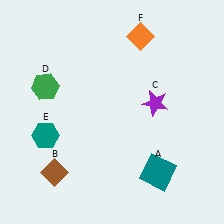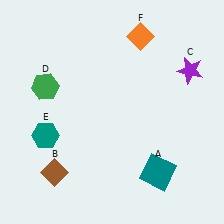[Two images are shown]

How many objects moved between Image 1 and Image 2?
1 object moved between the two images.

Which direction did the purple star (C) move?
The purple star (C) moved right.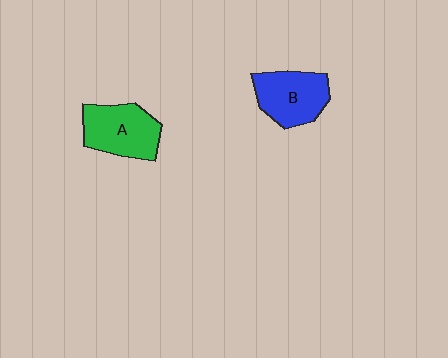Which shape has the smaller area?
Shape B (blue).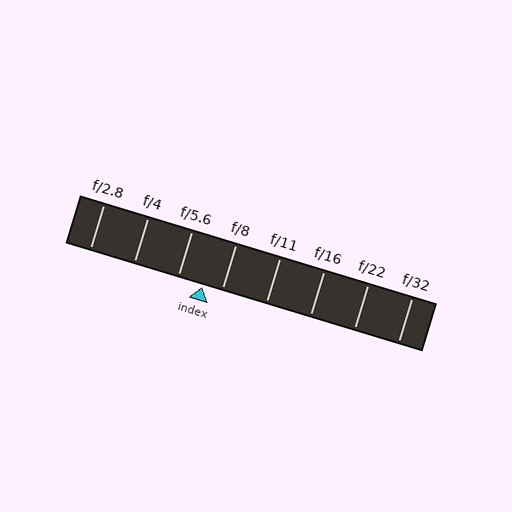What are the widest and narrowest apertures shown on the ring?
The widest aperture shown is f/2.8 and the narrowest is f/32.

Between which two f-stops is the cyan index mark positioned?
The index mark is between f/5.6 and f/8.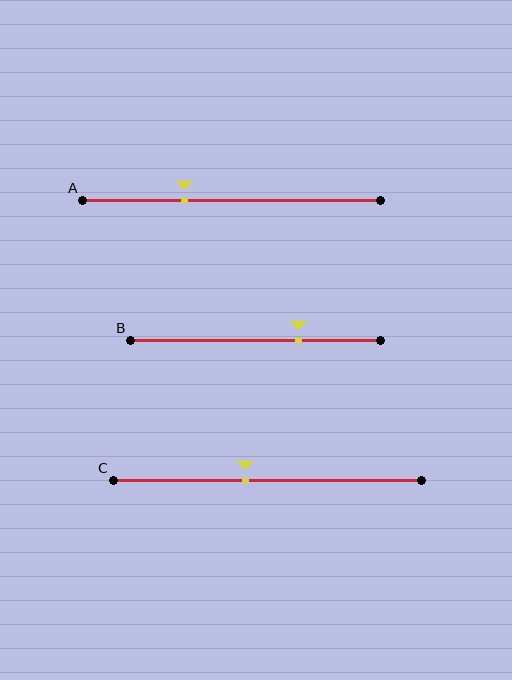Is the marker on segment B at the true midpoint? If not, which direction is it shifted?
No, the marker on segment B is shifted to the right by about 17% of the segment length.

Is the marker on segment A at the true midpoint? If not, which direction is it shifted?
No, the marker on segment A is shifted to the left by about 16% of the segment length.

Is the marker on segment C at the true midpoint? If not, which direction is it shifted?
No, the marker on segment C is shifted to the left by about 7% of the segment length.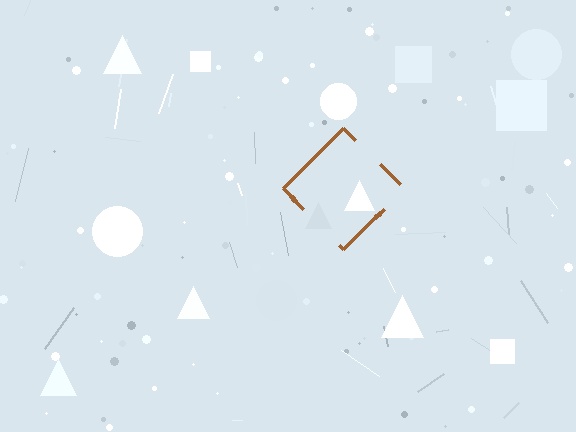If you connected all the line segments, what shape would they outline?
They would outline a diamond.